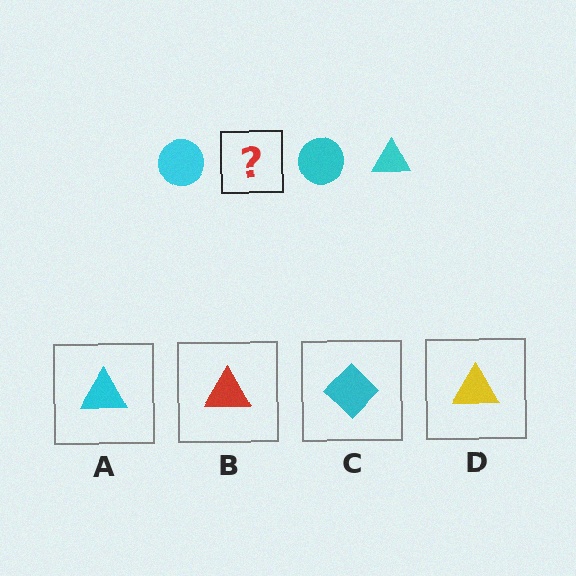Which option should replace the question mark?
Option A.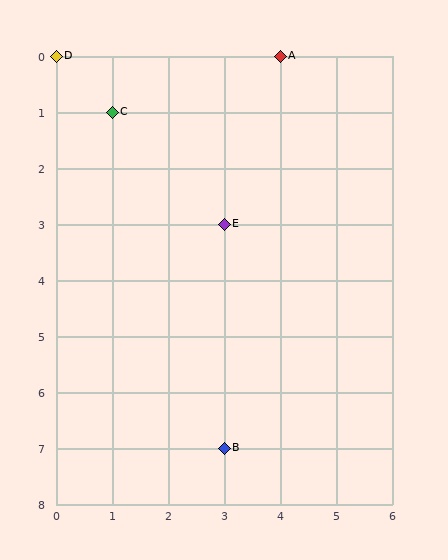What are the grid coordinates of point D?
Point D is at grid coordinates (0, 0).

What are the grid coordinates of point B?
Point B is at grid coordinates (3, 7).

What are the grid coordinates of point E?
Point E is at grid coordinates (3, 3).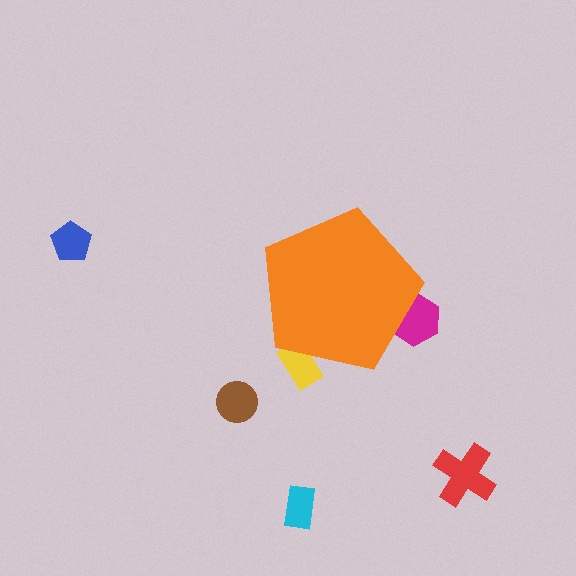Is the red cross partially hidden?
No, the red cross is fully visible.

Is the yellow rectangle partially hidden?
Yes, the yellow rectangle is partially hidden behind the orange pentagon.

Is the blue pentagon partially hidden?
No, the blue pentagon is fully visible.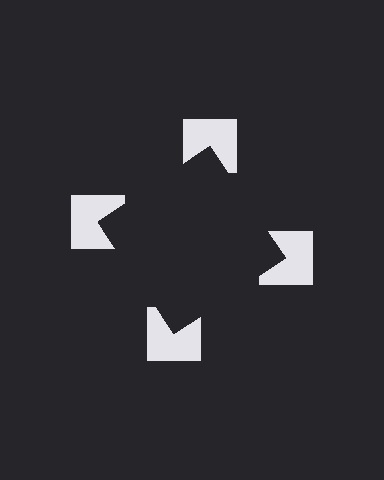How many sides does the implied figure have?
4 sides.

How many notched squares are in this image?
There are 4 — one at each vertex of the illusory square.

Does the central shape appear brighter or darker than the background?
It typically appears slightly darker than the background, even though no actual brightness change is drawn.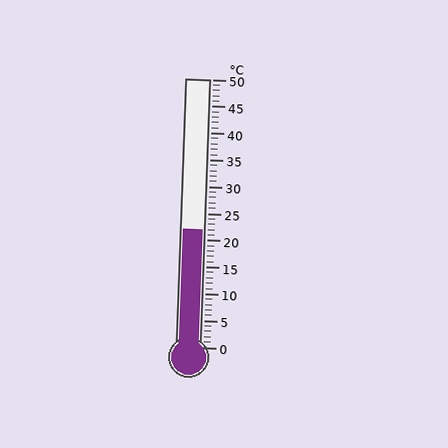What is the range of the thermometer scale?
The thermometer scale ranges from 0°C to 50°C.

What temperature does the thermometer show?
The thermometer shows approximately 22°C.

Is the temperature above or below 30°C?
The temperature is below 30°C.